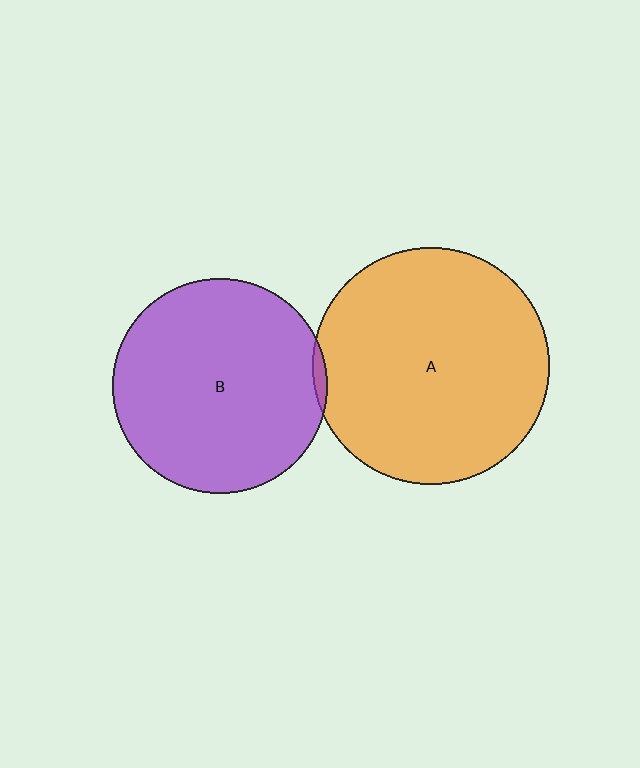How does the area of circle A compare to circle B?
Approximately 1.2 times.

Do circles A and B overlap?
Yes.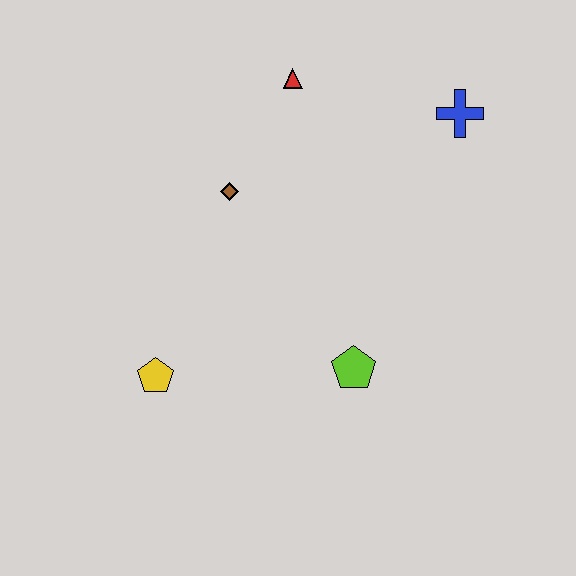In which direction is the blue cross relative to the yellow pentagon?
The blue cross is to the right of the yellow pentagon.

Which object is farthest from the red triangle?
The yellow pentagon is farthest from the red triangle.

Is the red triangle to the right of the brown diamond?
Yes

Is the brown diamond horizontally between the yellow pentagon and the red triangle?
Yes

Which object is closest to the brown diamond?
The red triangle is closest to the brown diamond.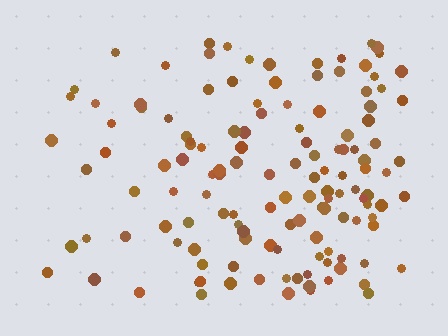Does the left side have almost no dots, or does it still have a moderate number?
Still a moderate number, just noticeably fewer than the right.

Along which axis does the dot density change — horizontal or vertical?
Horizontal.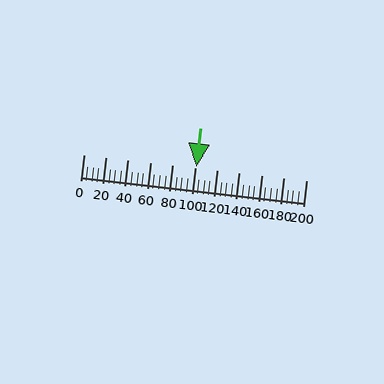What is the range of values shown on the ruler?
The ruler shows values from 0 to 200.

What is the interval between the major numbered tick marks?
The major tick marks are spaced 20 units apart.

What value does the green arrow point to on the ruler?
The green arrow points to approximately 101.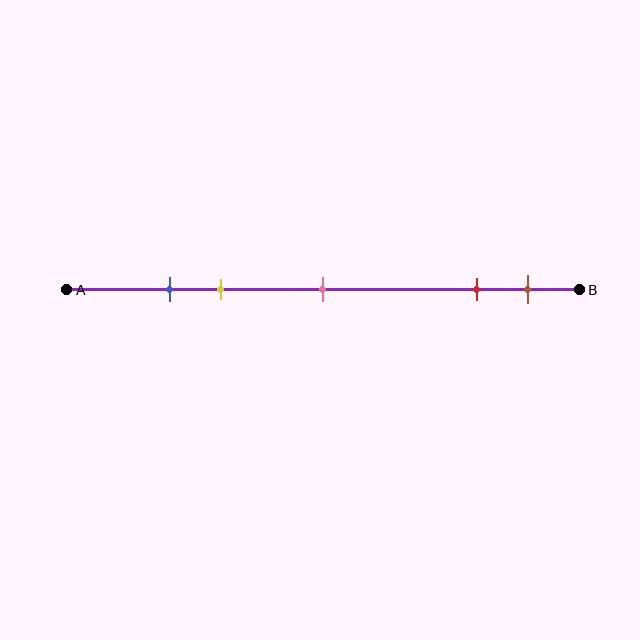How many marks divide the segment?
There are 5 marks dividing the segment.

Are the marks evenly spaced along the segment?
No, the marks are not evenly spaced.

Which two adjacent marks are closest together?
The blue and yellow marks are the closest adjacent pair.